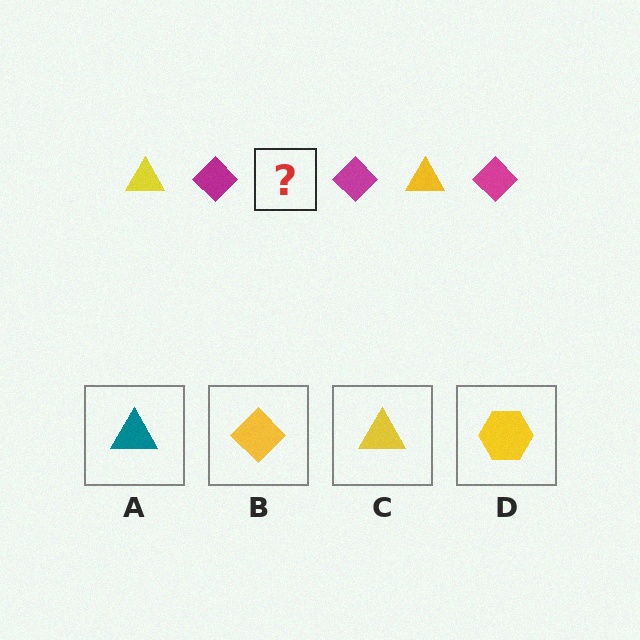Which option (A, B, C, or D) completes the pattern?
C.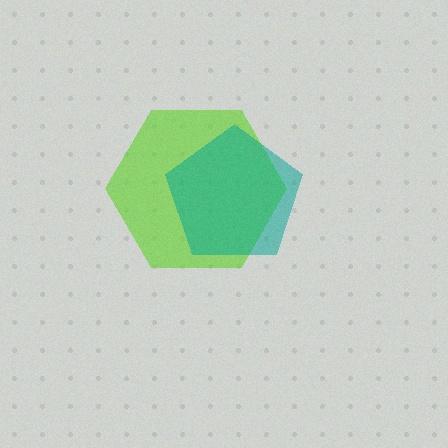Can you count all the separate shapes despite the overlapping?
Yes, there are 2 separate shapes.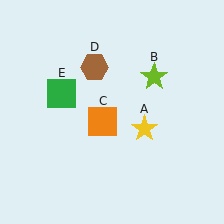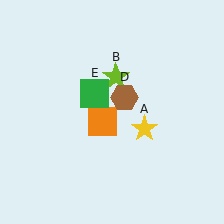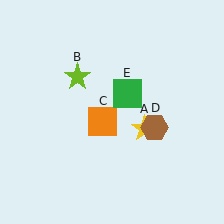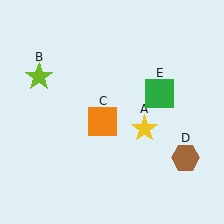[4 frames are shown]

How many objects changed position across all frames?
3 objects changed position: lime star (object B), brown hexagon (object D), green square (object E).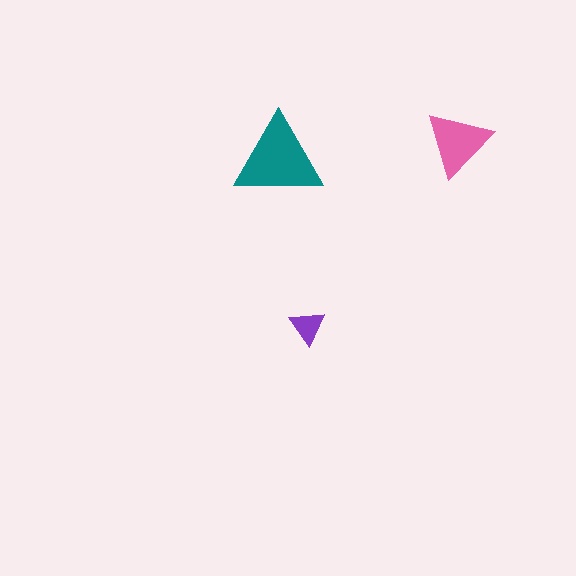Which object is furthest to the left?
The teal triangle is leftmost.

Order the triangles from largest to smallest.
the teal one, the pink one, the purple one.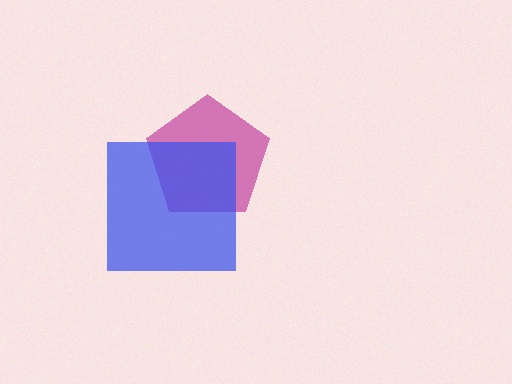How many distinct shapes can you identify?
There are 2 distinct shapes: a magenta pentagon, a blue square.